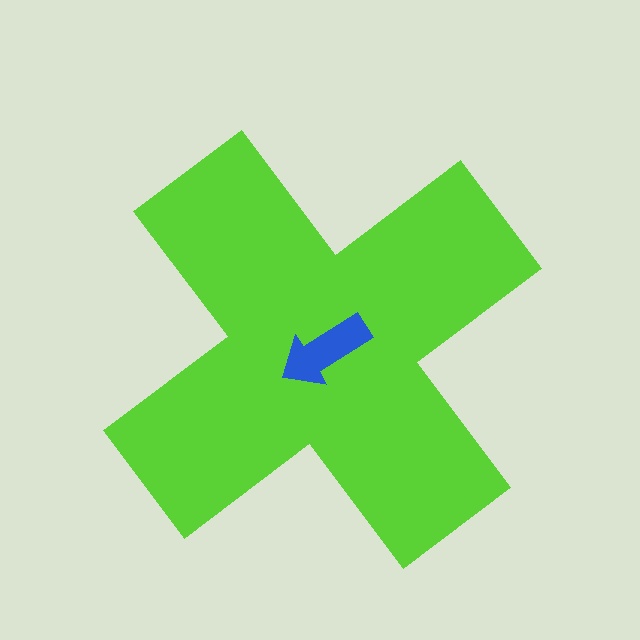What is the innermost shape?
The blue arrow.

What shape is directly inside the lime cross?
The blue arrow.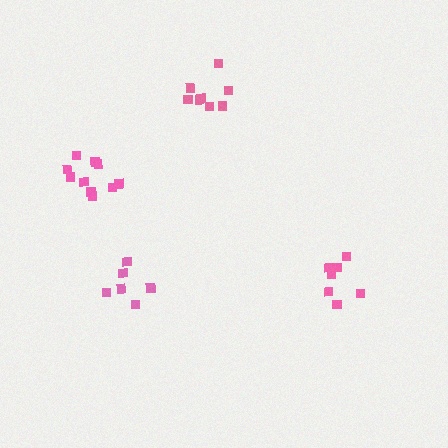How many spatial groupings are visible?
There are 4 spatial groupings.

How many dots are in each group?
Group 1: 6 dots, Group 2: 7 dots, Group 3: 10 dots, Group 4: 8 dots (31 total).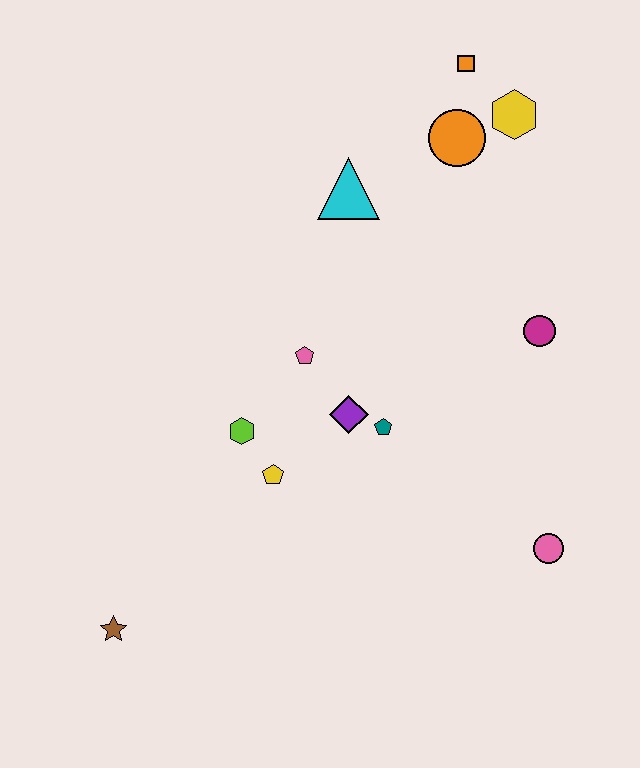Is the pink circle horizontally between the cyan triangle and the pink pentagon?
No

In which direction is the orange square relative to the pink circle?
The orange square is above the pink circle.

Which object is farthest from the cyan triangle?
The brown star is farthest from the cyan triangle.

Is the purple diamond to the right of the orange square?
No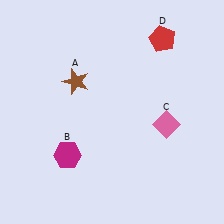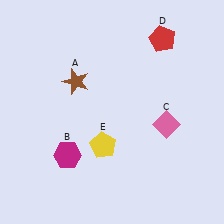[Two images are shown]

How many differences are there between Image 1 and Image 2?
There is 1 difference between the two images.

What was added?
A yellow pentagon (E) was added in Image 2.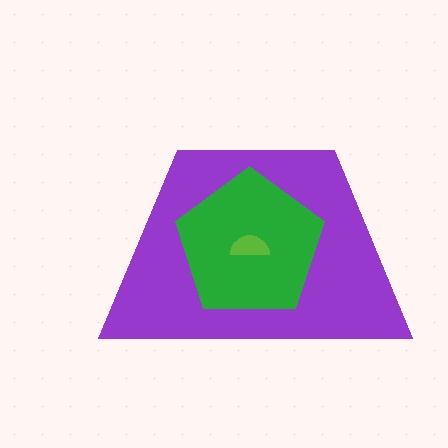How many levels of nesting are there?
3.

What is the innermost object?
The lime semicircle.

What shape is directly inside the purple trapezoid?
The green pentagon.